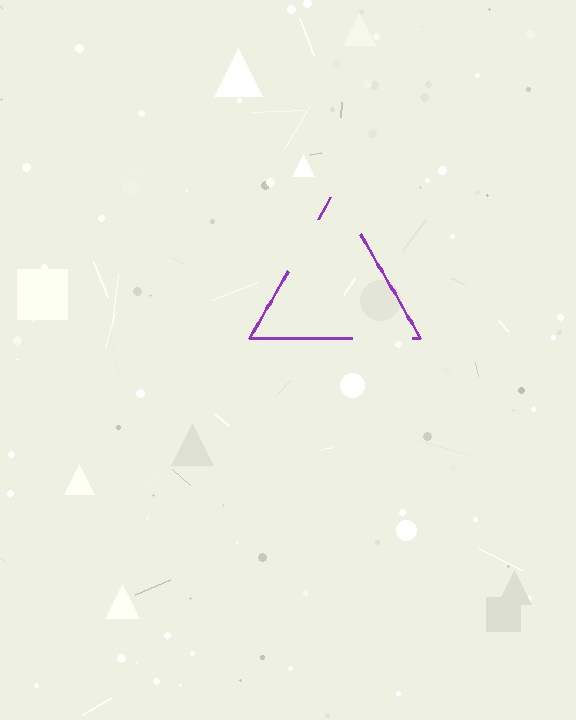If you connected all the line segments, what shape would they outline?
They would outline a triangle.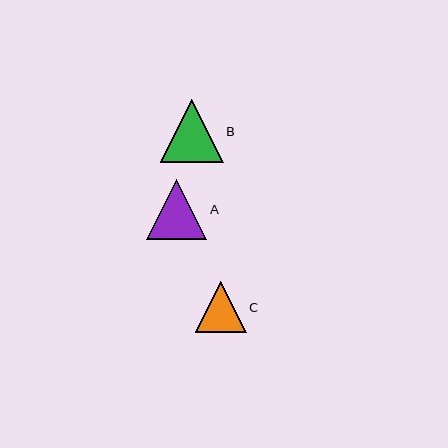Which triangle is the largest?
Triangle B is the largest with a size of approximately 63 pixels.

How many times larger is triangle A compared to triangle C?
Triangle A is approximately 1.2 times the size of triangle C.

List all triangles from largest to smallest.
From largest to smallest: B, A, C.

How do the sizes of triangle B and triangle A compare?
Triangle B and triangle A are approximately the same size.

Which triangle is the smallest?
Triangle C is the smallest with a size of approximately 50 pixels.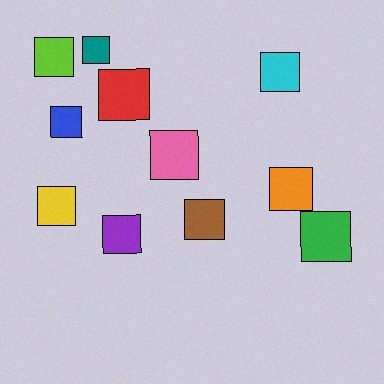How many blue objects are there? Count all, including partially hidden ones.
There is 1 blue object.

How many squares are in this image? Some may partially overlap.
There are 11 squares.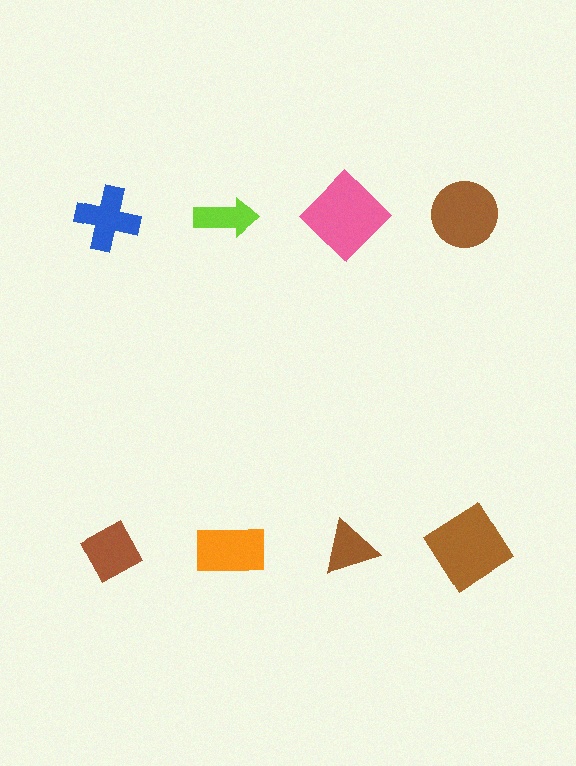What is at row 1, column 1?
A blue cross.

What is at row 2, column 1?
A brown diamond.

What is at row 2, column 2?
An orange rectangle.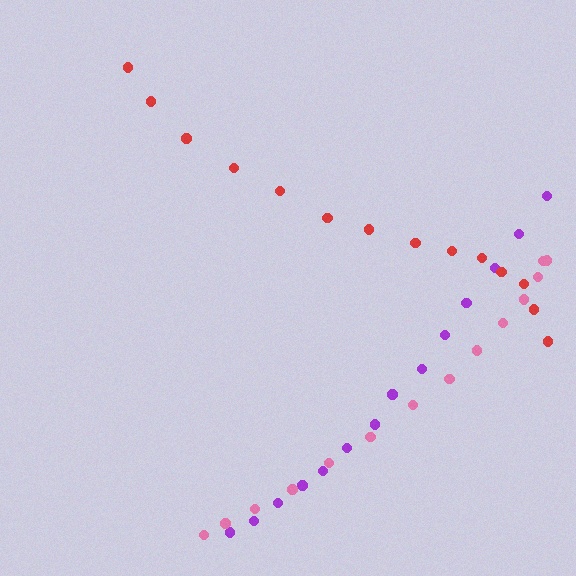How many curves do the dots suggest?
There are 3 distinct paths.